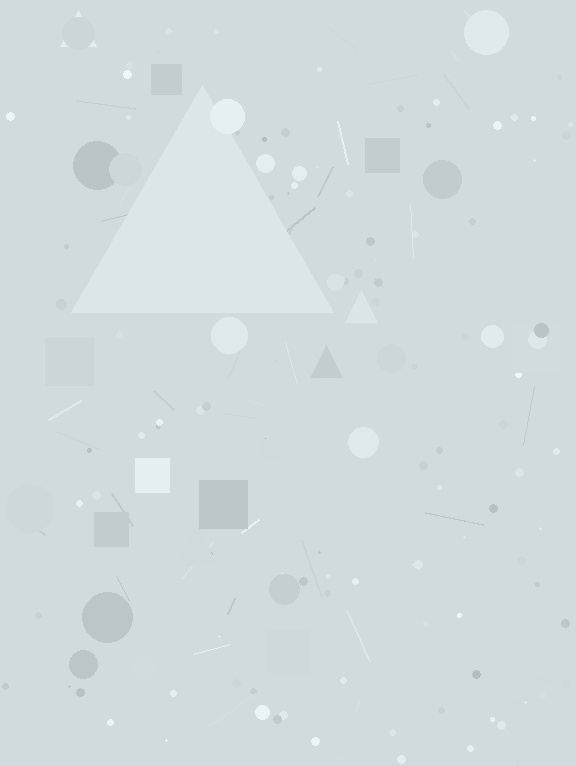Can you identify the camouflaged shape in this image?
The camouflaged shape is a triangle.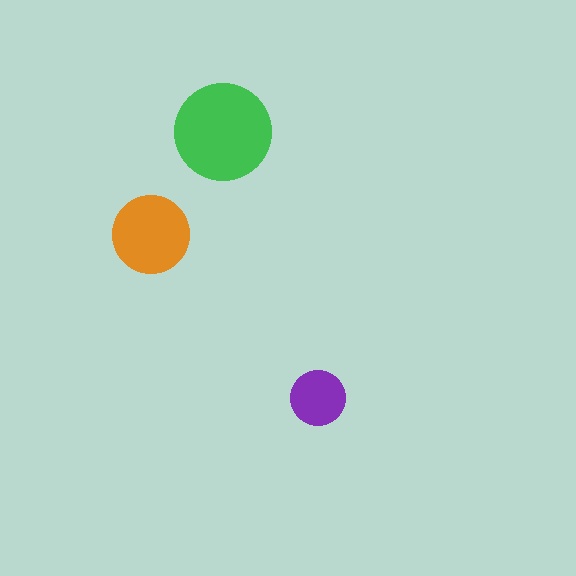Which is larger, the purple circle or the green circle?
The green one.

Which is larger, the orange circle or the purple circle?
The orange one.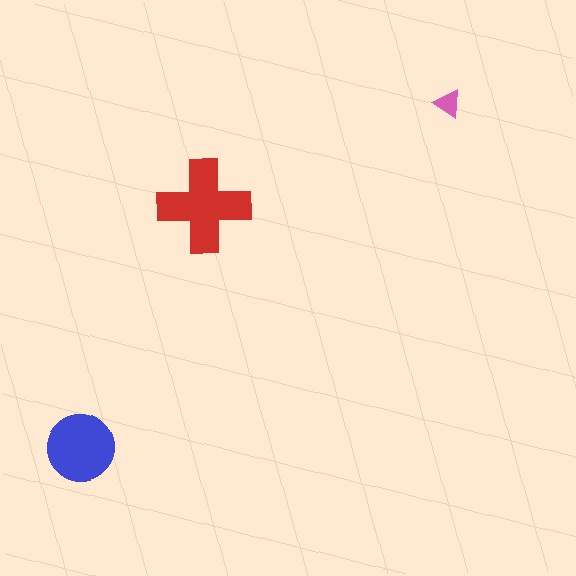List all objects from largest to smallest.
The red cross, the blue circle, the pink triangle.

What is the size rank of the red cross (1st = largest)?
1st.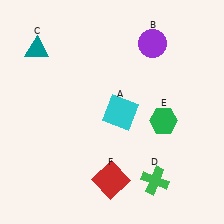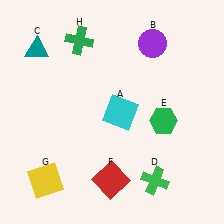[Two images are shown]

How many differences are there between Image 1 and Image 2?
There are 2 differences between the two images.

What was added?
A yellow square (G), a green cross (H) were added in Image 2.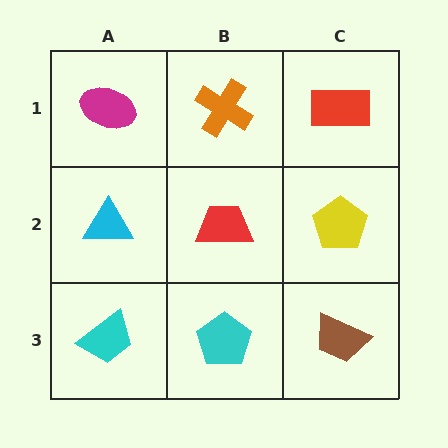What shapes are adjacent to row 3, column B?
A red trapezoid (row 2, column B), a cyan trapezoid (row 3, column A), a brown trapezoid (row 3, column C).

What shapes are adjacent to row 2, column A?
A magenta ellipse (row 1, column A), a cyan trapezoid (row 3, column A), a red trapezoid (row 2, column B).